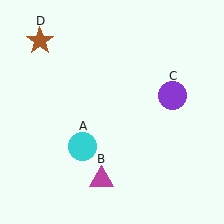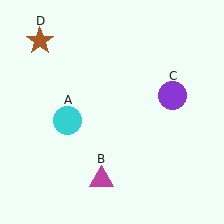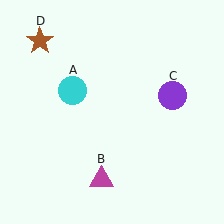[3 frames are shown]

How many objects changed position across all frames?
1 object changed position: cyan circle (object A).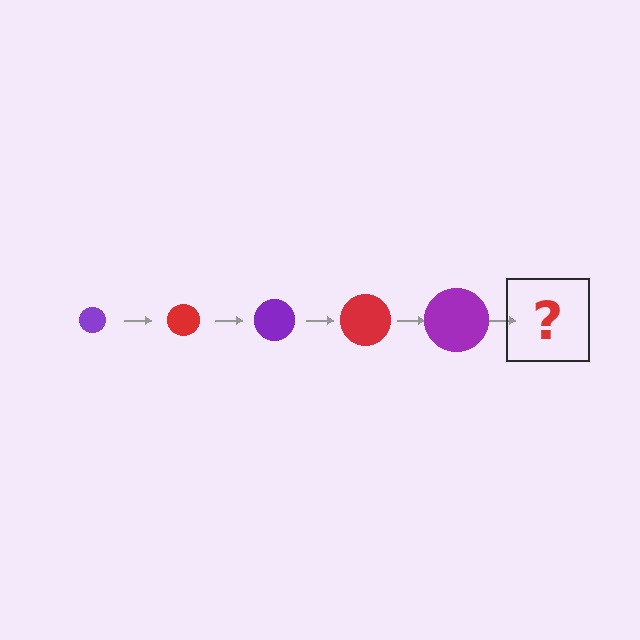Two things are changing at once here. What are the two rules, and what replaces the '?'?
The two rules are that the circle grows larger each step and the color cycles through purple and red. The '?' should be a red circle, larger than the previous one.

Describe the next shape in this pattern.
It should be a red circle, larger than the previous one.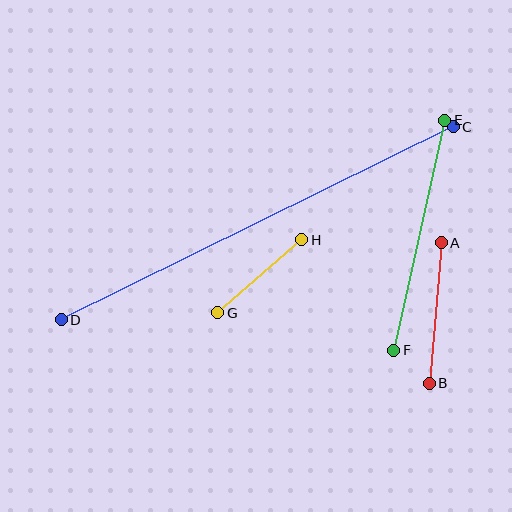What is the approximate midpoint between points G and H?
The midpoint is at approximately (260, 276) pixels.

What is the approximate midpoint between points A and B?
The midpoint is at approximately (435, 313) pixels.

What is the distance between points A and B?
The distance is approximately 141 pixels.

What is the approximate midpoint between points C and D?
The midpoint is at approximately (257, 223) pixels.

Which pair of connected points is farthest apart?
Points C and D are farthest apart.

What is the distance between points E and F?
The distance is approximately 236 pixels.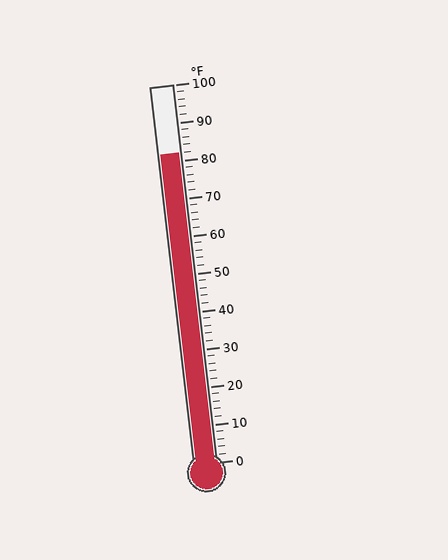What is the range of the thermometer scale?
The thermometer scale ranges from 0°F to 100°F.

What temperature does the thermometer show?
The thermometer shows approximately 82°F.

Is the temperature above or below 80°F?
The temperature is above 80°F.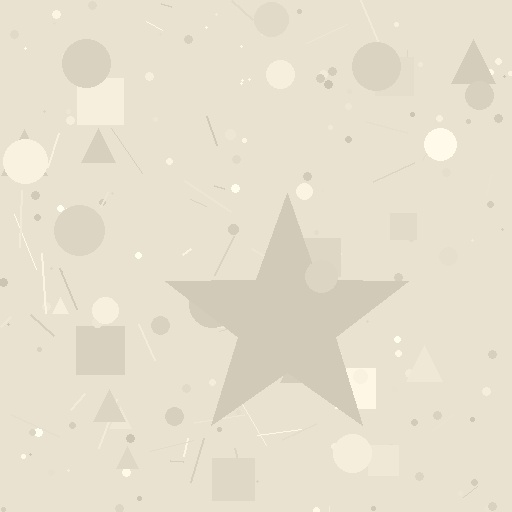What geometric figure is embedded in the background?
A star is embedded in the background.